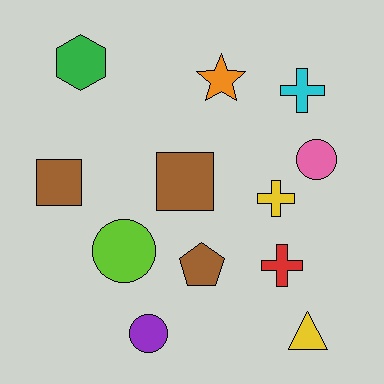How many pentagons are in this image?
There is 1 pentagon.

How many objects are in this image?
There are 12 objects.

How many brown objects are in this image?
There are 3 brown objects.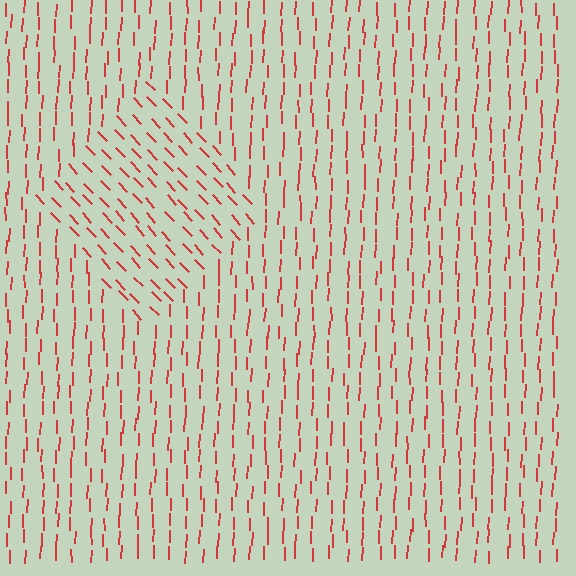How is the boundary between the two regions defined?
The boundary is defined purely by a change in line orientation (approximately 45 degrees difference). All lines are the same color and thickness.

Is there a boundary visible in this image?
Yes, there is a texture boundary formed by a change in line orientation.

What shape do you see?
I see a diamond.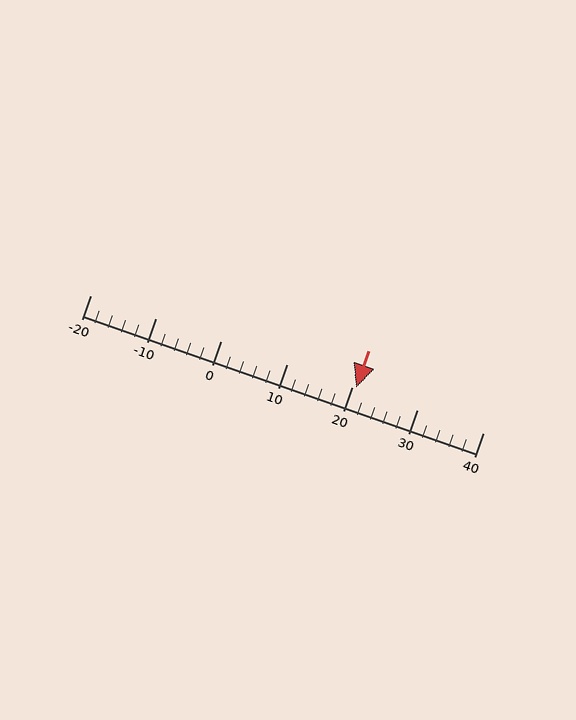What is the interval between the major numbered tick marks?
The major tick marks are spaced 10 units apart.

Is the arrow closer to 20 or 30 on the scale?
The arrow is closer to 20.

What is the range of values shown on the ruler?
The ruler shows values from -20 to 40.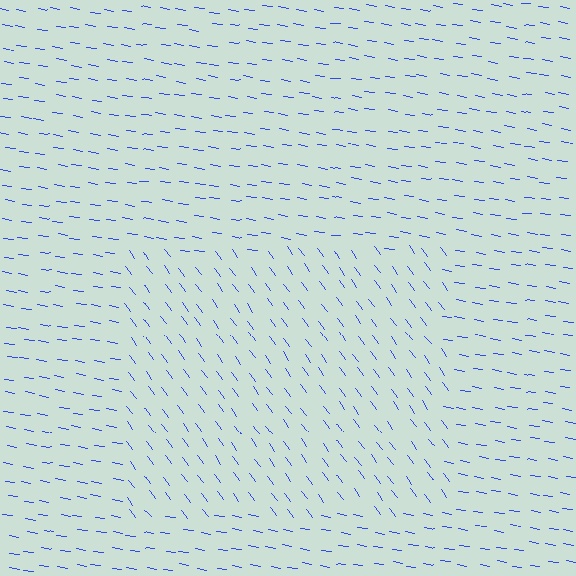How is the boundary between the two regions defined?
The boundary is defined purely by a change in line orientation (approximately 45 degrees difference). All lines are the same color and thickness.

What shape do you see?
I see a rectangle.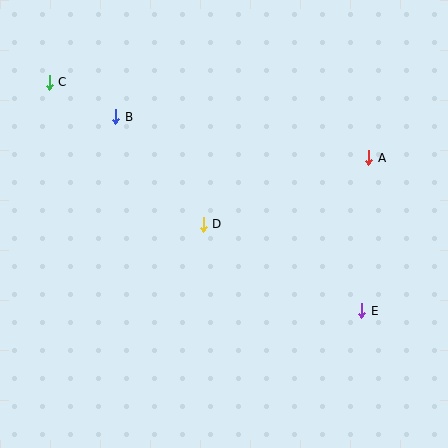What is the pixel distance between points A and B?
The distance between A and B is 257 pixels.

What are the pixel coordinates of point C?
Point C is at (49, 82).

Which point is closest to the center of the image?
Point D at (203, 224) is closest to the center.